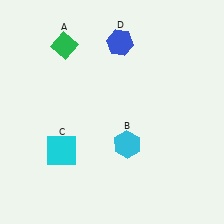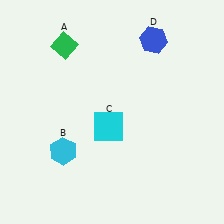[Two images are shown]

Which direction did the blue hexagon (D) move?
The blue hexagon (D) moved right.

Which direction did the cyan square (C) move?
The cyan square (C) moved right.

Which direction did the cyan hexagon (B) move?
The cyan hexagon (B) moved left.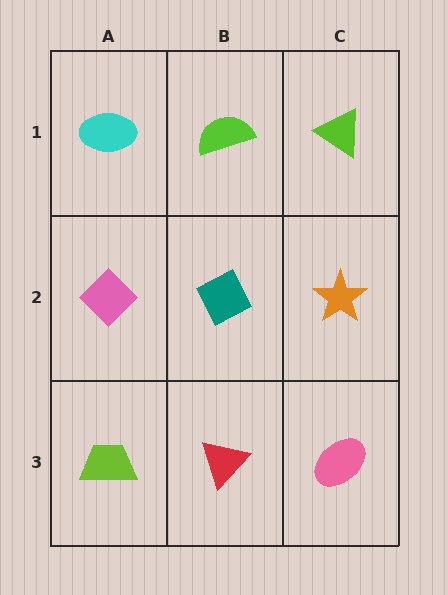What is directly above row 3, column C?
An orange star.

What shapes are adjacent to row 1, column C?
An orange star (row 2, column C), a lime semicircle (row 1, column B).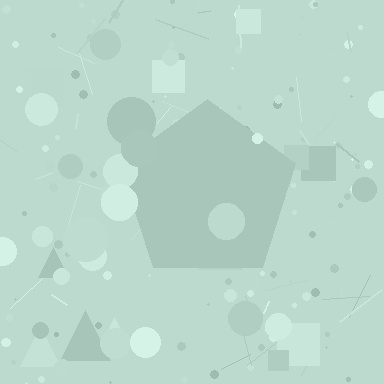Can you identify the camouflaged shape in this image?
The camouflaged shape is a pentagon.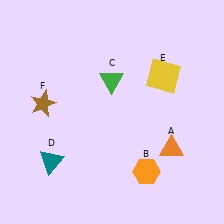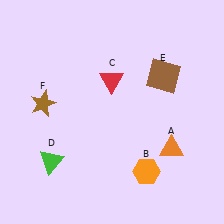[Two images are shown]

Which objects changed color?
C changed from green to red. D changed from teal to green. E changed from yellow to brown.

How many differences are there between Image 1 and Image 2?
There are 3 differences between the two images.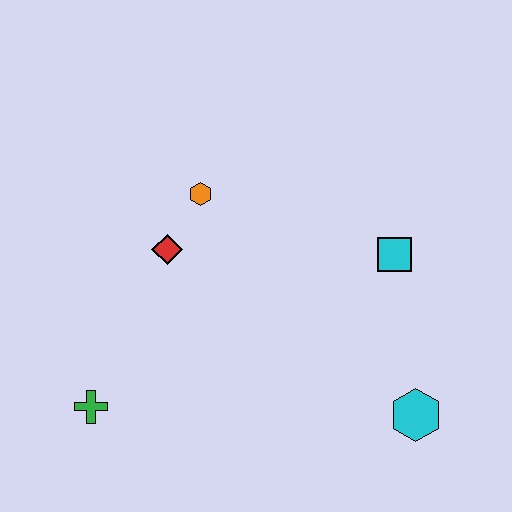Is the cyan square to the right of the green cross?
Yes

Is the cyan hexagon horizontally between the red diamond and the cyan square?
No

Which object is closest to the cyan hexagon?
The cyan square is closest to the cyan hexagon.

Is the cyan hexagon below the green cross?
Yes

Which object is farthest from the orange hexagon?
The cyan hexagon is farthest from the orange hexagon.